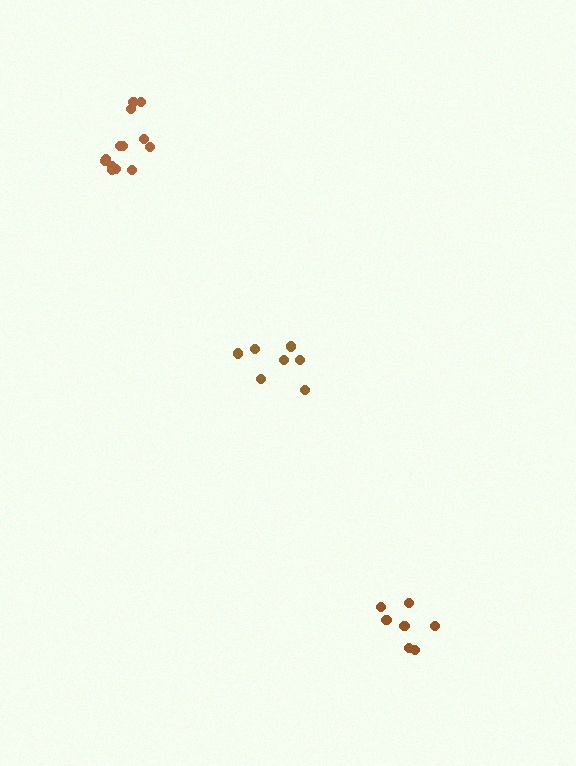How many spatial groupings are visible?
There are 3 spatial groupings.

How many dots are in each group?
Group 1: 13 dots, Group 2: 7 dots, Group 3: 7 dots (27 total).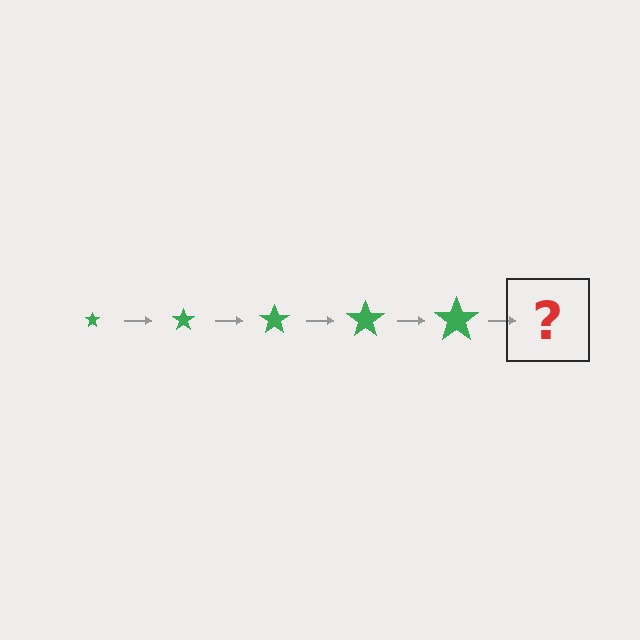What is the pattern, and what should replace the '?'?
The pattern is that the star gets progressively larger each step. The '?' should be a green star, larger than the previous one.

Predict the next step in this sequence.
The next step is a green star, larger than the previous one.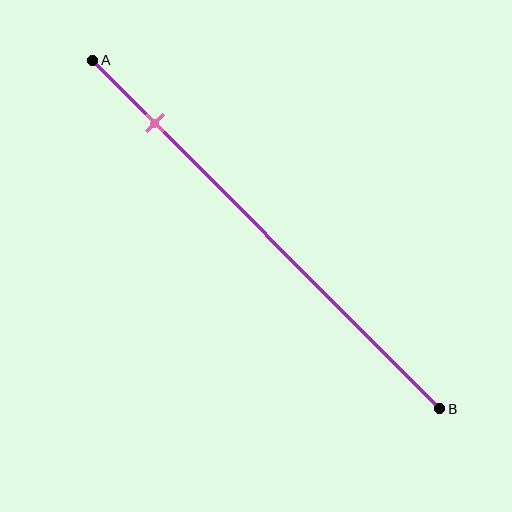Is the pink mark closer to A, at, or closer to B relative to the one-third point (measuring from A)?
The pink mark is closer to point A than the one-third point of segment AB.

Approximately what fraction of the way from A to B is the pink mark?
The pink mark is approximately 20% of the way from A to B.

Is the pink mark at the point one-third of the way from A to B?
No, the mark is at about 20% from A, not at the 33% one-third point.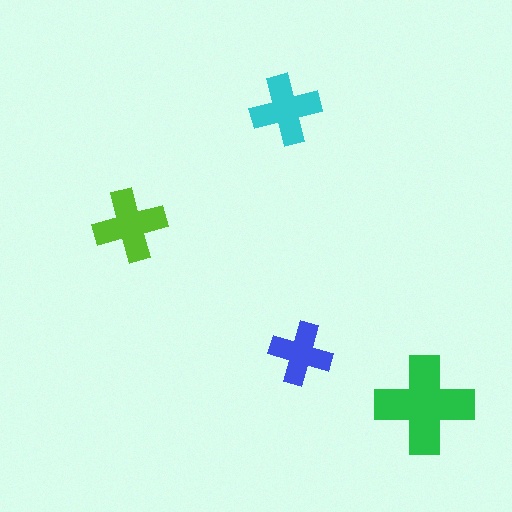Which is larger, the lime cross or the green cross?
The green one.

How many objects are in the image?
There are 4 objects in the image.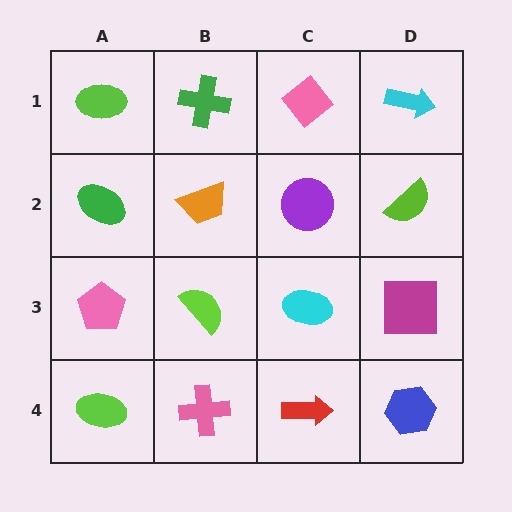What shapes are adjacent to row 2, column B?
A green cross (row 1, column B), a lime semicircle (row 3, column B), a green ellipse (row 2, column A), a purple circle (row 2, column C).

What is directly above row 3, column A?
A green ellipse.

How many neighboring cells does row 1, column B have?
3.